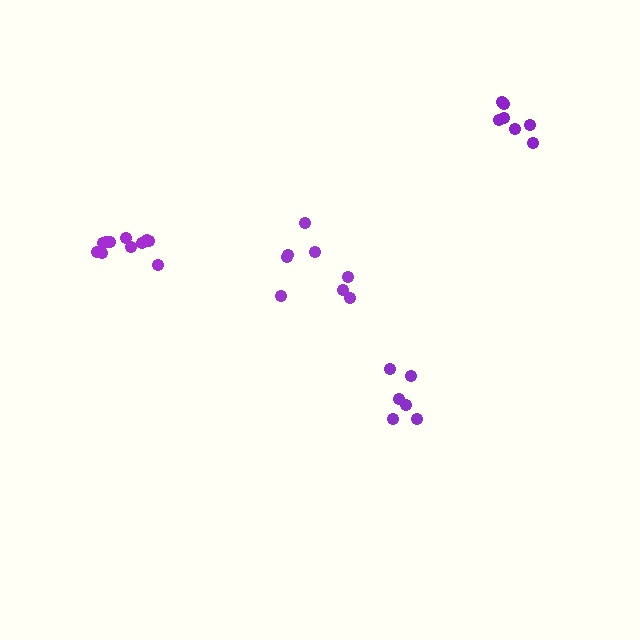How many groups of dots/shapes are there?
There are 4 groups.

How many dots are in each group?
Group 1: 7 dots, Group 2: 11 dots, Group 3: 8 dots, Group 4: 6 dots (32 total).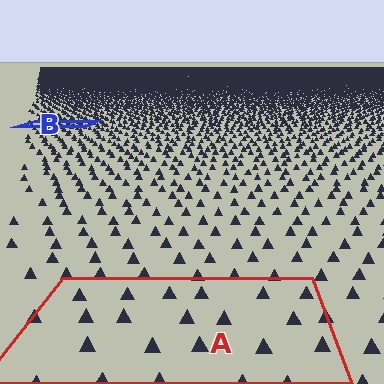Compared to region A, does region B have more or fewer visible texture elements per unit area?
Region B has more texture elements per unit area — they are packed more densely because it is farther away.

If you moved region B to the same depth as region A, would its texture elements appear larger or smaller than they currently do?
They would appear larger. At a closer depth, the same texture elements are projected at a bigger on-screen size.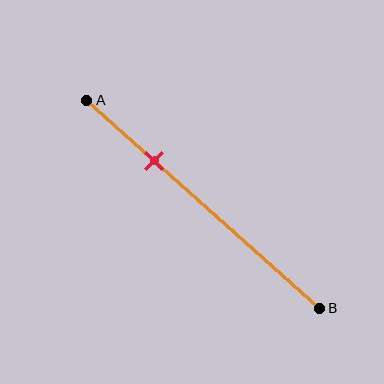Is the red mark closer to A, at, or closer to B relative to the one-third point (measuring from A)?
The red mark is closer to point A than the one-third point of segment AB.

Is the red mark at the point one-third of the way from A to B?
No, the mark is at about 30% from A, not at the 33% one-third point.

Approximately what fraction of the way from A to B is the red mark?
The red mark is approximately 30% of the way from A to B.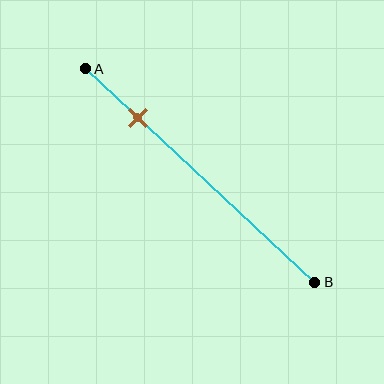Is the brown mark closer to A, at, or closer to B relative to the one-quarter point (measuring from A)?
The brown mark is approximately at the one-quarter point of segment AB.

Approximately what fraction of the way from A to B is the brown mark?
The brown mark is approximately 25% of the way from A to B.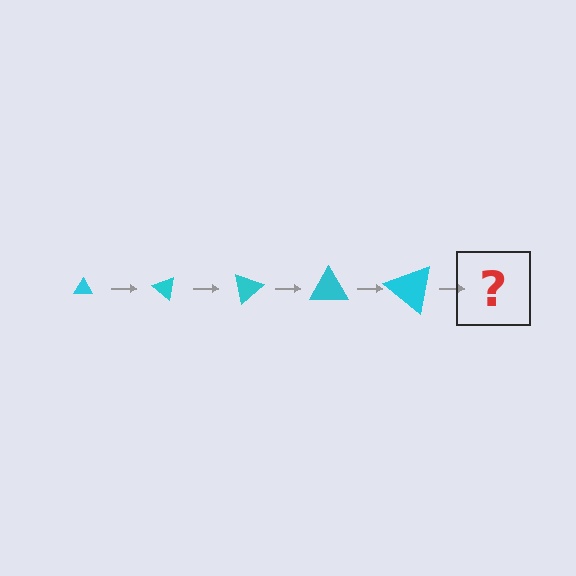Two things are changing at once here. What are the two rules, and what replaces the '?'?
The two rules are that the triangle grows larger each step and it rotates 40 degrees each step. The '?' should be a triangle, larger than the previous one and rotated 200 degrees from the start.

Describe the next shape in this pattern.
It should be a triangle, larger than the previous one and rotated 200 degrees from the start.